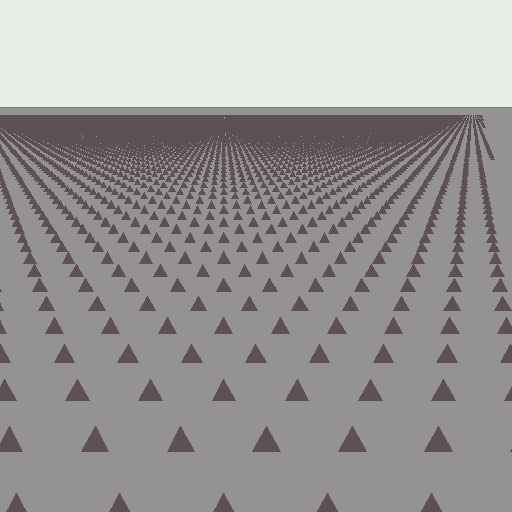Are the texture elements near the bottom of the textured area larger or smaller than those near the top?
Larger. Near the bottom, elements are closer to the viewer and appear at a bigger on-screen size.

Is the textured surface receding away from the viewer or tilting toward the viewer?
The surface is receding away from the viewer. Texture elements get smaller and denser toward the top.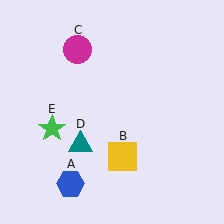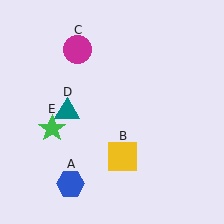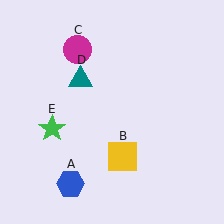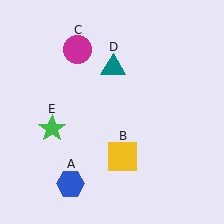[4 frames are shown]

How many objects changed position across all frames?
1 object changed position: teal triangle (object D).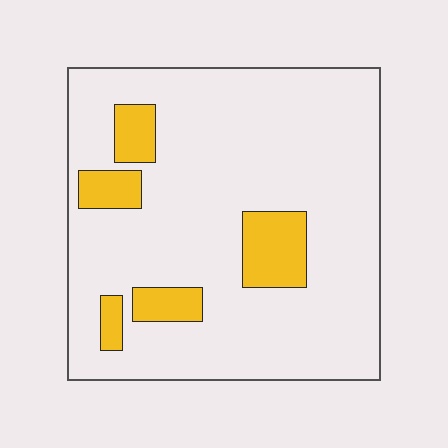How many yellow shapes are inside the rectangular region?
5.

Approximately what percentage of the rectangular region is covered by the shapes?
Approximately 15%.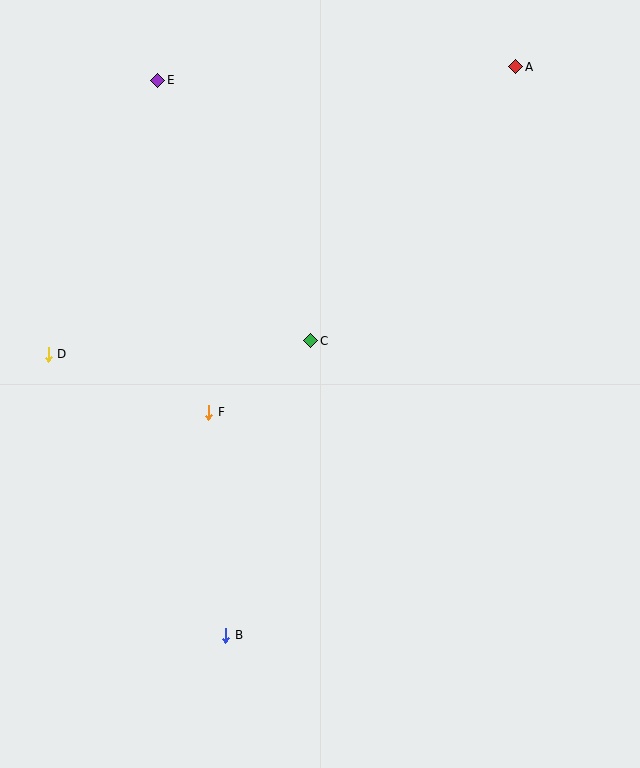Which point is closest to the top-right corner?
Point A is closest to the top-right corner.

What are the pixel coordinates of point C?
Point C is at (311, 341).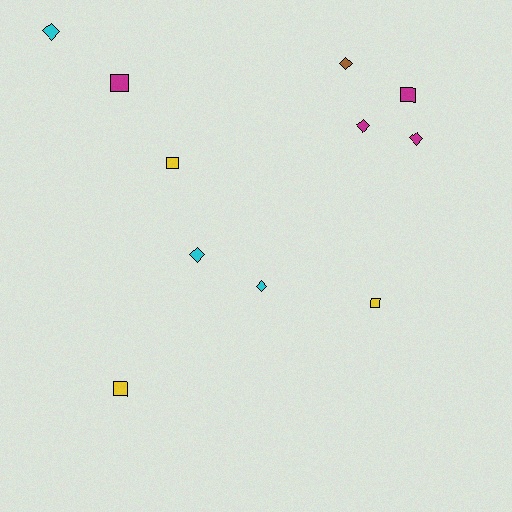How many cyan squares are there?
There are no cyan squares.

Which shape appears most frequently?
Diamond, with 6 objects.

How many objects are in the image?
There are 11 objects.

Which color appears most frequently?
Magenta, with 4 objects.